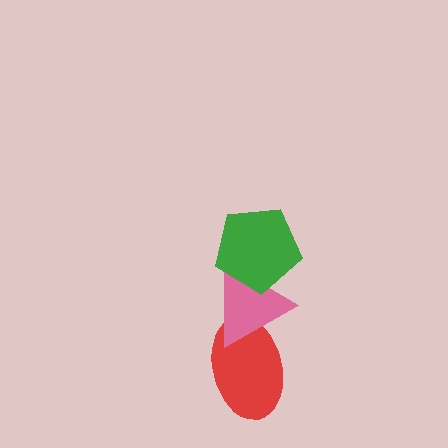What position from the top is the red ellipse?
The red ellipse is 3rd from the top.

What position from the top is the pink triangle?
The pink triangle is 2nd from the top.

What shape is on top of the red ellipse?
The pink triangle is on top of the red ellipse.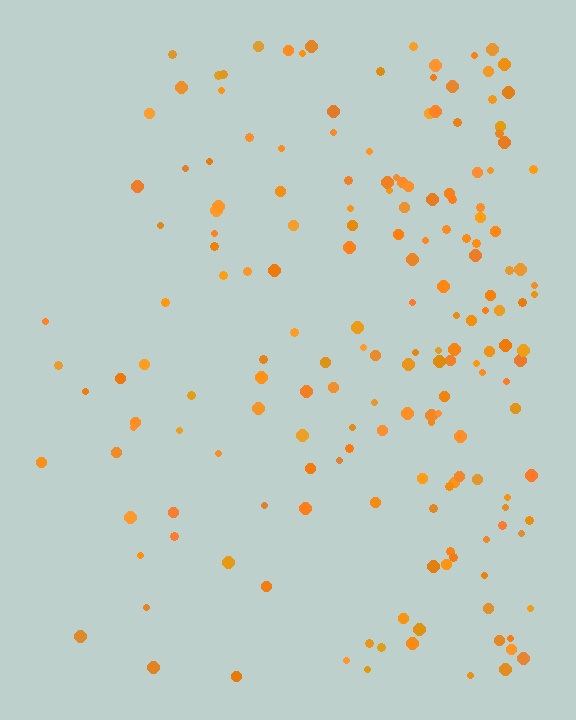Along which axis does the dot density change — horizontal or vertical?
Horizontal.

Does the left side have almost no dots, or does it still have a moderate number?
Still a moderate number, just noticeably fewer than the right.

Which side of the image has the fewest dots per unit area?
The left.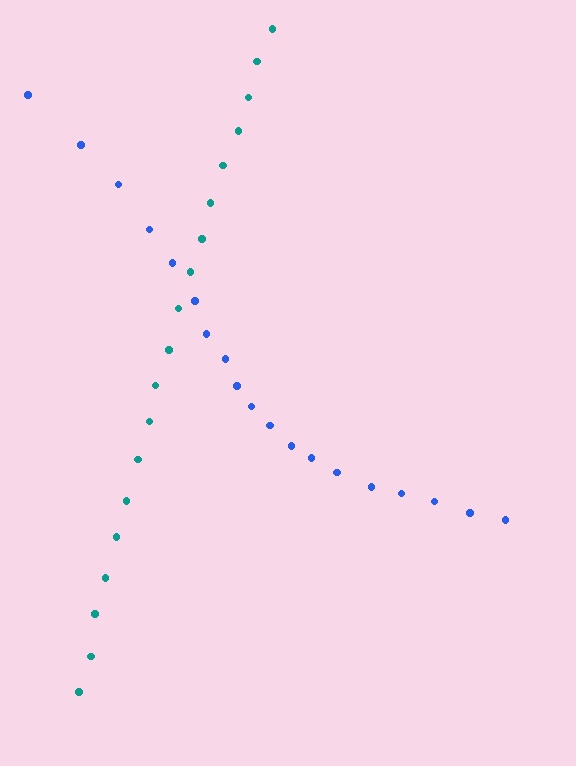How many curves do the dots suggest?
There are 2 distinct paths.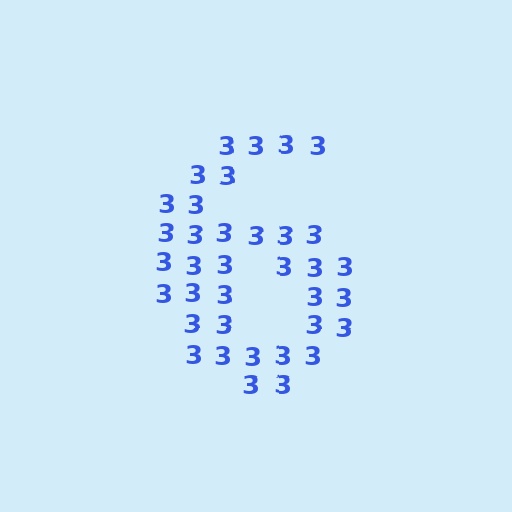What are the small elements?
The small elements are digit 3's.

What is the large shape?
The large shape is the digit 6.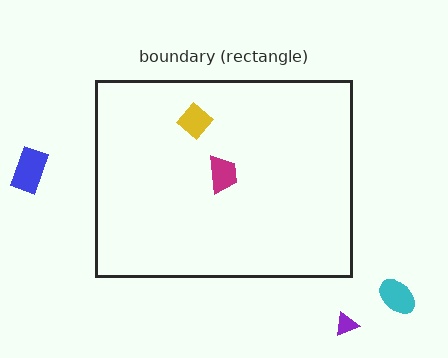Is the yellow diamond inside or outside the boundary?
Inside.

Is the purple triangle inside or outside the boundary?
Outside.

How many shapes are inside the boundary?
2 inside, 3 outside.